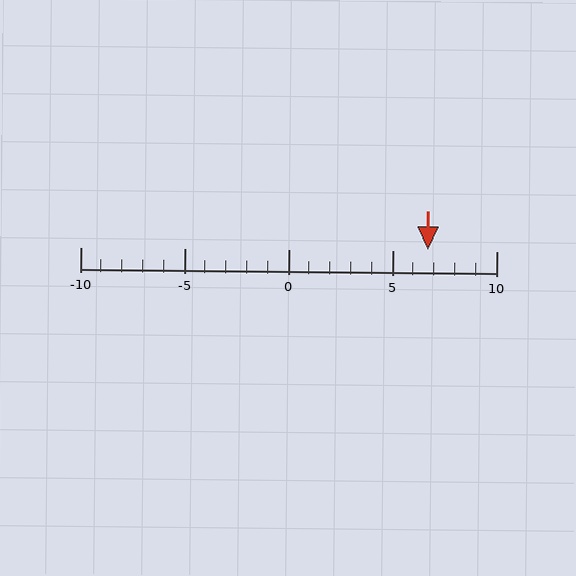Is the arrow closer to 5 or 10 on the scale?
The arrow is closer to 5.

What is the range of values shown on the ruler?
The ruler shows values from -10 to 10.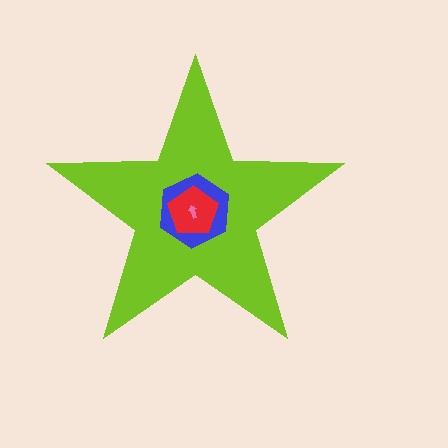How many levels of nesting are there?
4.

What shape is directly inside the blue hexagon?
The red pentagon.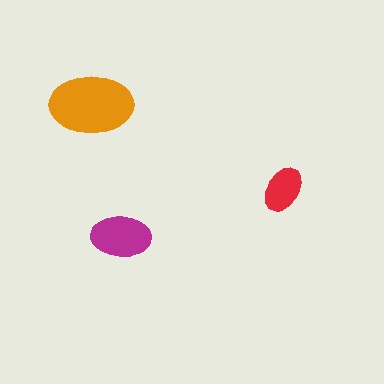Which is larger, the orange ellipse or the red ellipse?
The orange one.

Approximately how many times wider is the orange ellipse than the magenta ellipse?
About 1.5 times wider.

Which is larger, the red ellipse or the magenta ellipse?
The magenta one.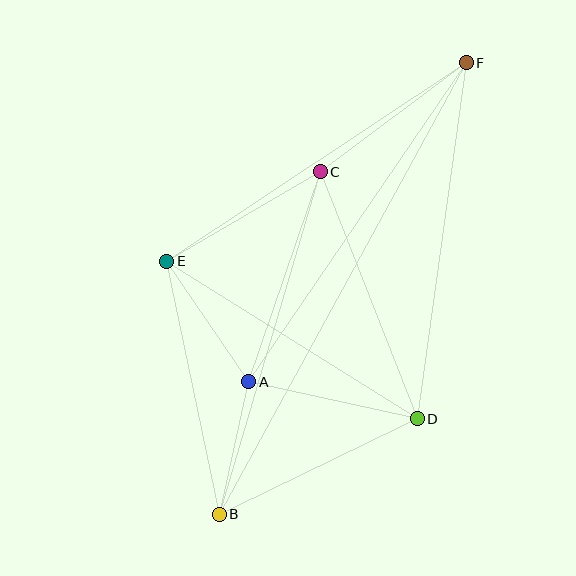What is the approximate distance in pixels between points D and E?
The distance between D and E is approximately 296 pixels.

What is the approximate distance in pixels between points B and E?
The distance between B and E is approximately 259 pixels.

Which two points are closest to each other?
Points A and B are closest to each other.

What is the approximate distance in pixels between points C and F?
The distance between C and F is approximately 182 pixels.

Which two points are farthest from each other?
Points B and F are farthest from each other.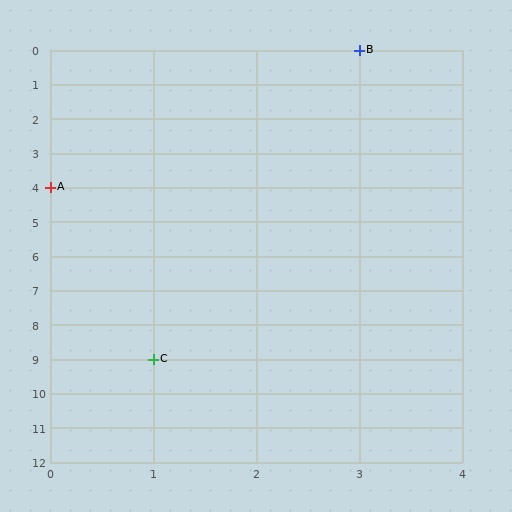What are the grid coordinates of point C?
Point C is at grid coordinates (1, 9).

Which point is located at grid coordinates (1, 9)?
Point C is at (1, 9).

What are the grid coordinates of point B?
Point B is at grid coordinates (3, 0).